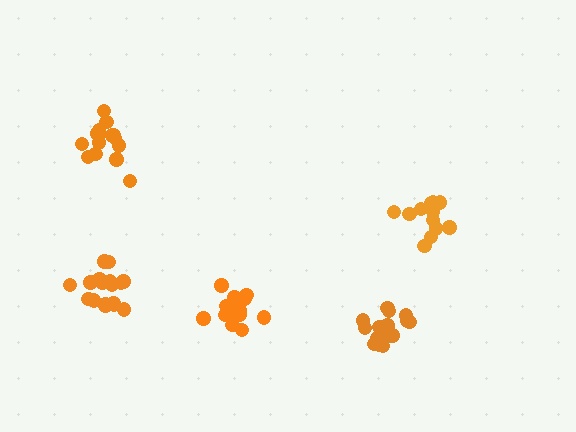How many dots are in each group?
Group 1: 17 dots, Group 2: 17 dots, Group 3: 12 dots, Group 4: 16 dots, Group 5: 15 dots (77 total).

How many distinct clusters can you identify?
There are 5 distinct clusters.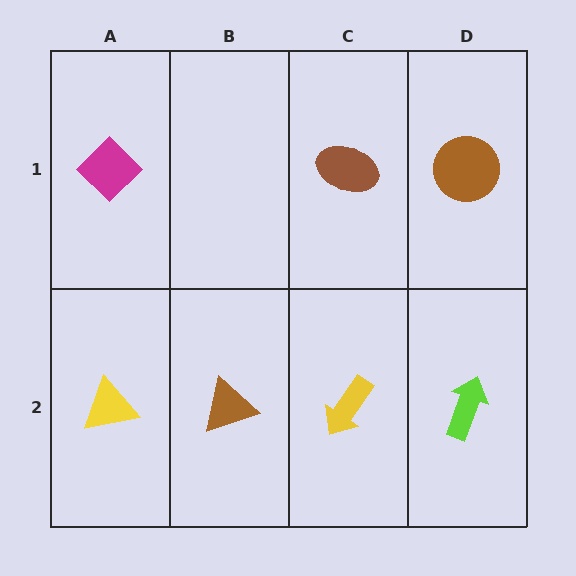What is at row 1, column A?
A magenta diamond.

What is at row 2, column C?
A yellow arrow.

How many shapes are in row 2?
4 shapes.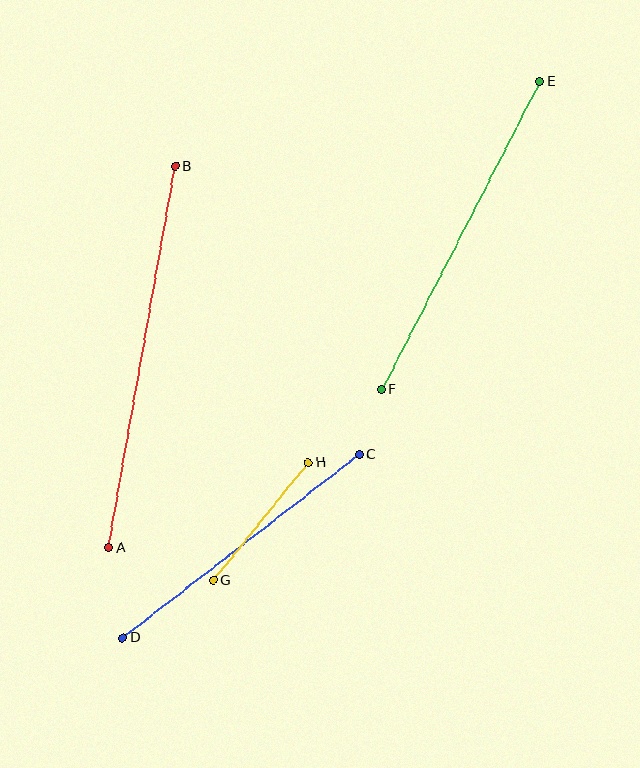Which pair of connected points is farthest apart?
Points A and B are farthest apart.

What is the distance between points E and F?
The distance is approximately 346 pixels.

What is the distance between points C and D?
The distance is approximately 299 pixels.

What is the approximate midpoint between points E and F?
The midpoint is at approximately (461, 235) pixels.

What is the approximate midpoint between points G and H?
The midpoint is at approximately (261, 522) pixels.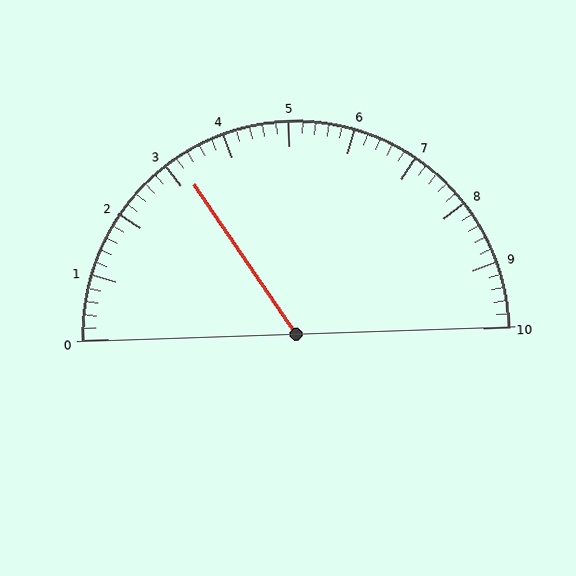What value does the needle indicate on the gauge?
The needle indicates approximately 3.2.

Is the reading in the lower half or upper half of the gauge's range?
The reading is in the lower half of the range (0 to 10).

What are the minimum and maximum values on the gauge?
The gauge ranges from 0 to 10.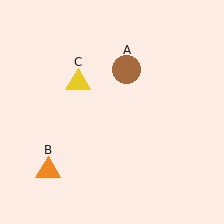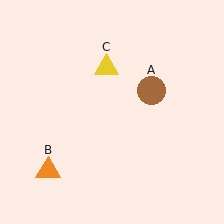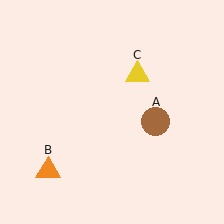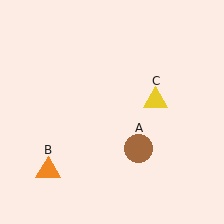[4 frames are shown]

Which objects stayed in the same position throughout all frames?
Orange triangle (object B) remained stationary.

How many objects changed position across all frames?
2 objects changed position: brown circle (object A), yellow triangle (object C).